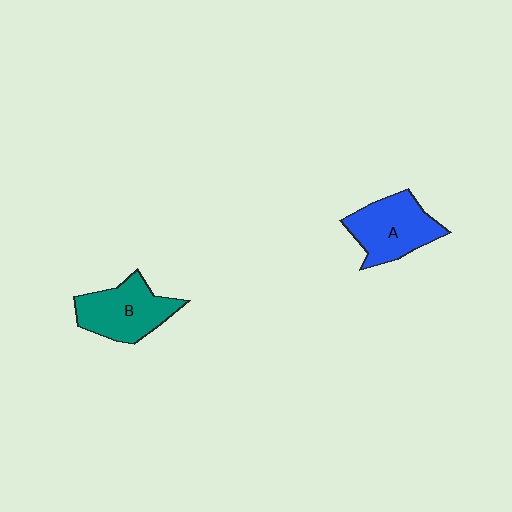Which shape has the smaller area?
Shape B (teal).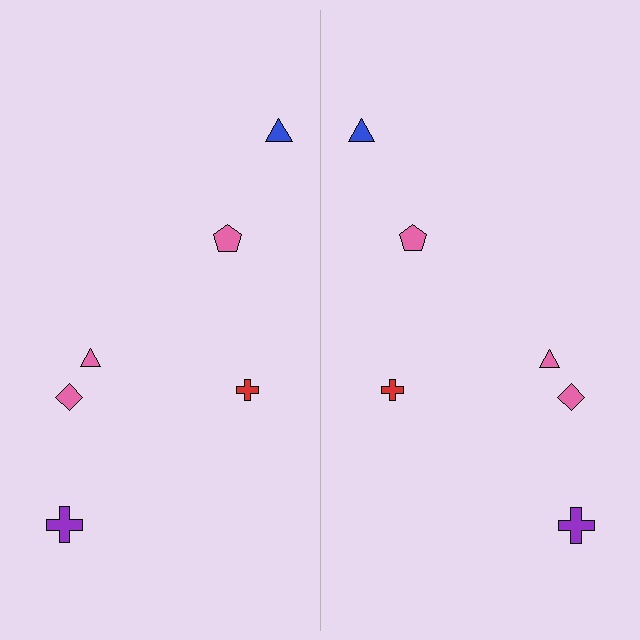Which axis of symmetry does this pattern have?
The pattern has a vertical axis of symmetry running through the center of the image.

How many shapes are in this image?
There are 12 shapes in this image.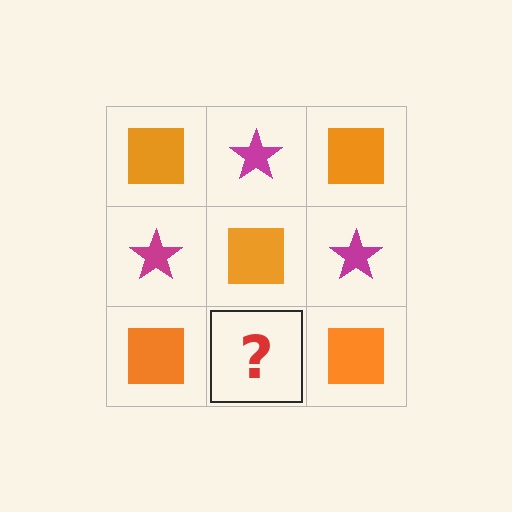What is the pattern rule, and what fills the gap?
The rule is that it alternates orange square and magenta star in a checkerboard pattern. The gap should be filled with a magenta star.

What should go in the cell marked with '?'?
The missing cell should contain a magenta star.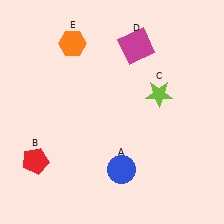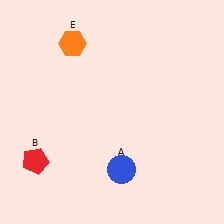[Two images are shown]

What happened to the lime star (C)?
The lime star (C) was removed in Image 2. It was in the top-right area of Image 1.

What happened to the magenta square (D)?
The magenta square (D) was removed in Image 2. It was in the top-right area of Image 1.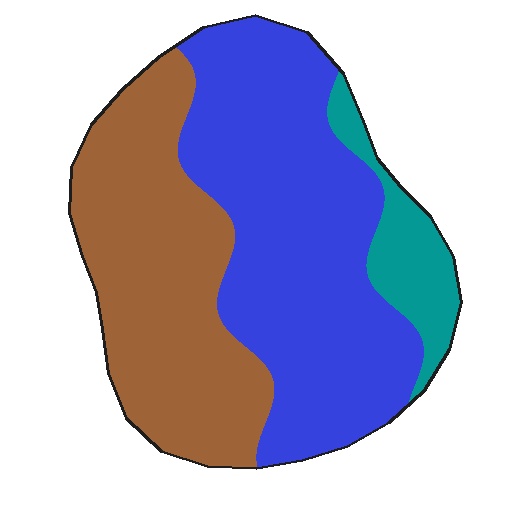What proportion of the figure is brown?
Brown covers around 40% of the figure.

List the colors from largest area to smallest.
From largest to smallest: blue, brown, teal.